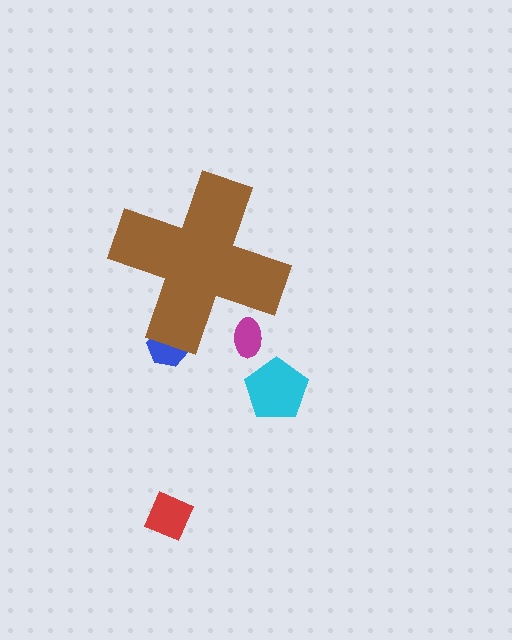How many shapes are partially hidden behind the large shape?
2 shapes are partially hidden.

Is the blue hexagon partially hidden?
Yes, the blue hexagon is partially hidden behind the brown cross.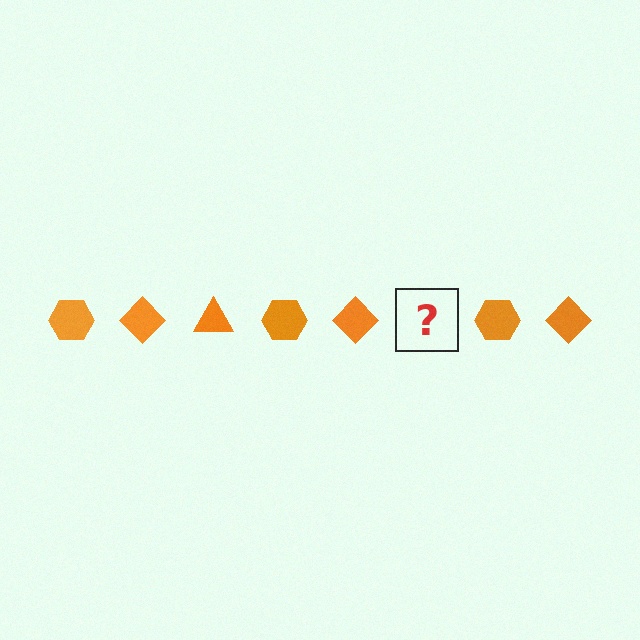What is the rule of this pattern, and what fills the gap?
The rule is that the pattern cycles through hexagon, diamond, triangle shapes in orange. The gap should be filled with an orange triangle.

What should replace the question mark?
The question mark should be replaced with an orange triangle.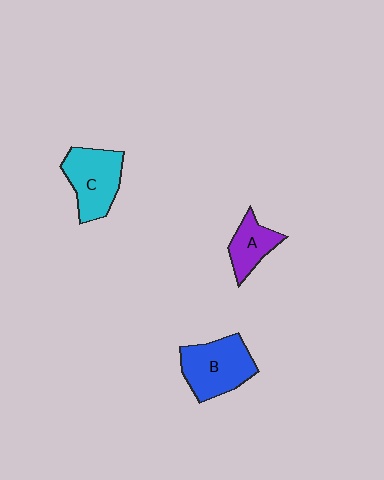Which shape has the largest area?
Shape B (blue).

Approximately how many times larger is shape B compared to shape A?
Approximately 1.7 times.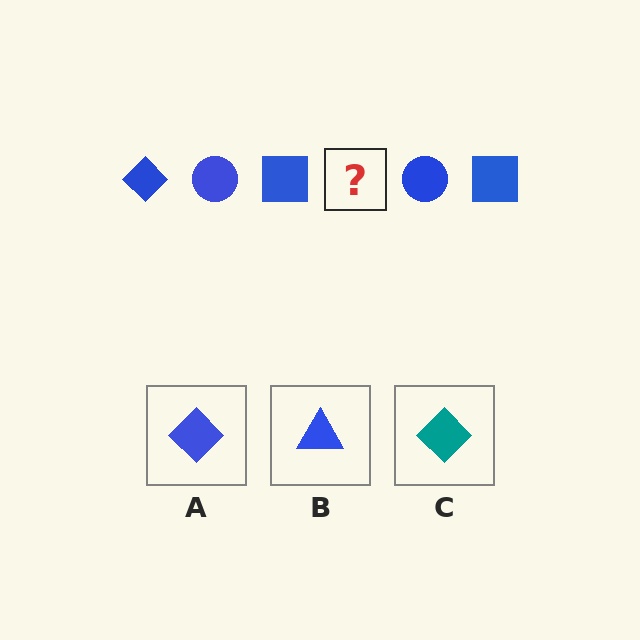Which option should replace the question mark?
Option A.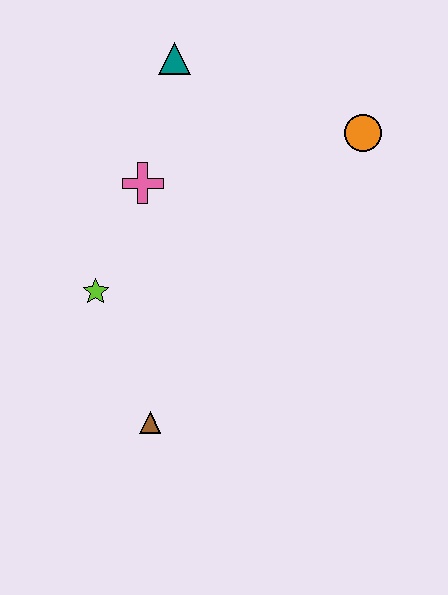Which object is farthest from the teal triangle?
The brown triangle is farthest from the teal triangle.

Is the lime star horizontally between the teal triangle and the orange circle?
No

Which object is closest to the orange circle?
The teal triangle is closest to the orange circle.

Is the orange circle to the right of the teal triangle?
Yes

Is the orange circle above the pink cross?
Yes